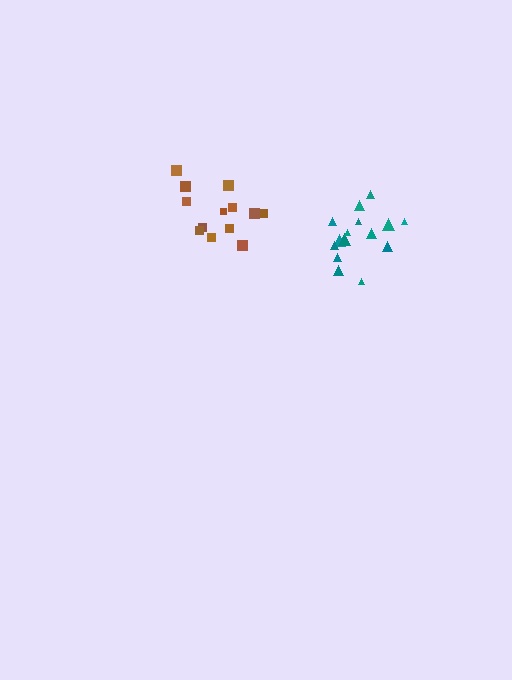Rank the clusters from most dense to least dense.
brown, teal.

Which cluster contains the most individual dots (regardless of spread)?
Teal (15).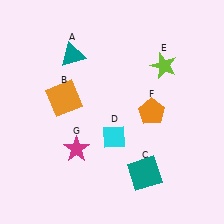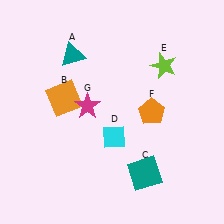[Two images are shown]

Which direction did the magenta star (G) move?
The magenta star (G) moved up.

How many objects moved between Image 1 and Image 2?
1 object moved between the two images.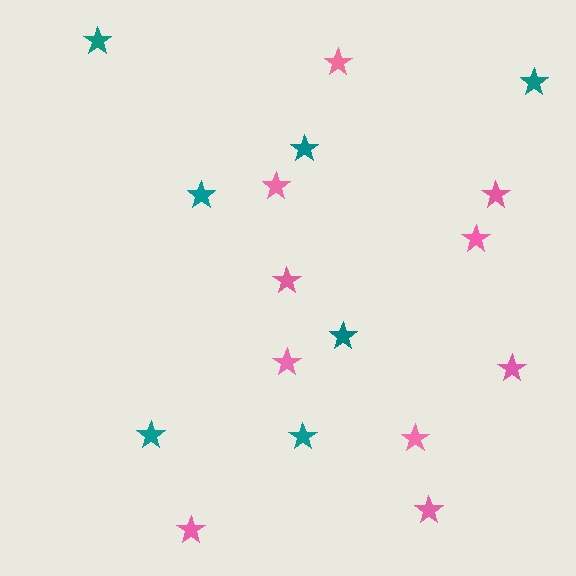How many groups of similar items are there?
There are 2 groups: one group of teal stars (7) and one group of pink stars (10).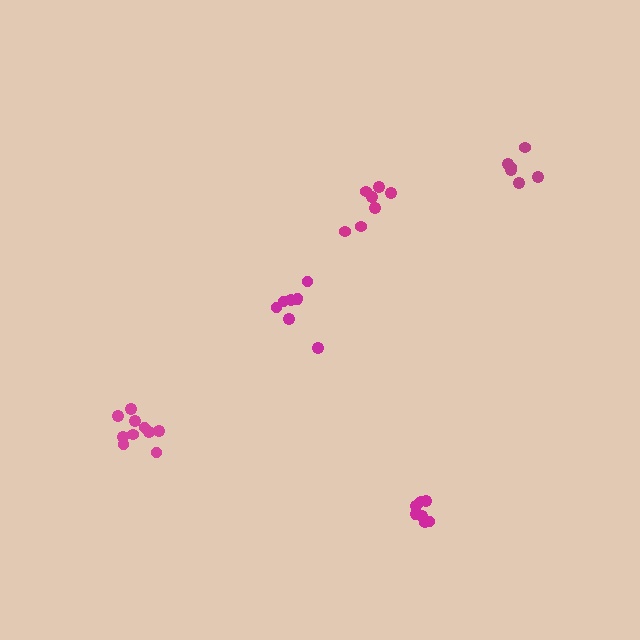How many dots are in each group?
Group 1: 8 dots, Group 2: 7 dots, Group 3: 6 dots, Group 4: 10 dots, Group 5: 7 dots (38 total).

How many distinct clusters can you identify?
There are 5 distinct clusters.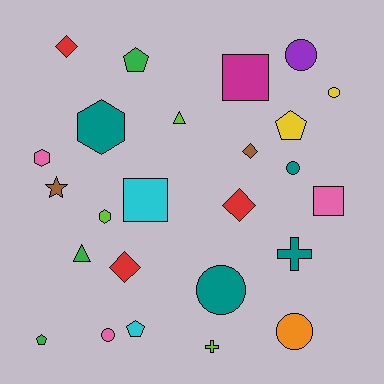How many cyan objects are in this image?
There are 2 cyan objects.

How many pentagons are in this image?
There are 4 pentagons.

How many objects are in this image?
There are 25 objects.